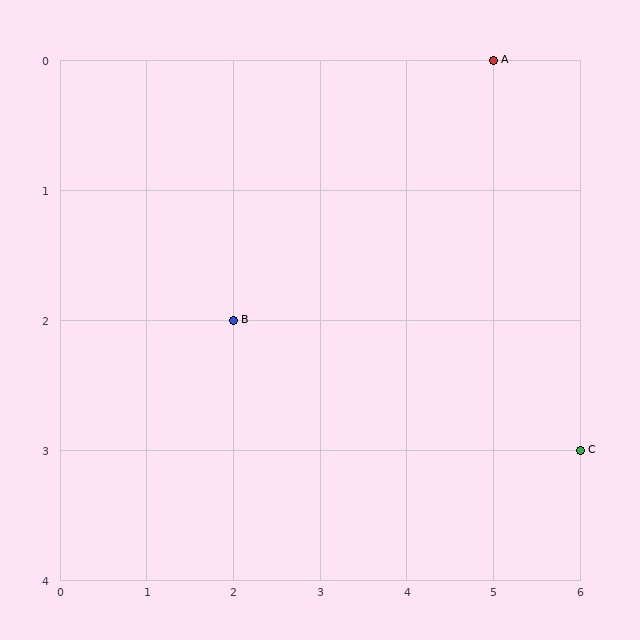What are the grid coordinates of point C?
Point C is at grid coordinates (6, 3).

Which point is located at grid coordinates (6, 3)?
Point C is at (6, 3).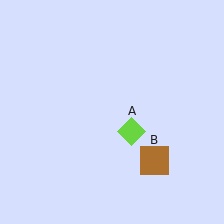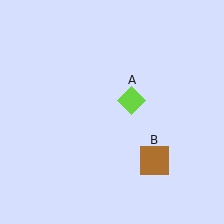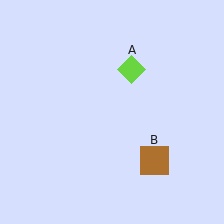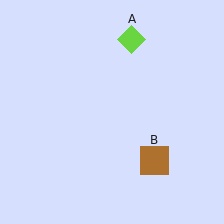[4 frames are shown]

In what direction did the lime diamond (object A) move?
The lime diamond (object A) moved up.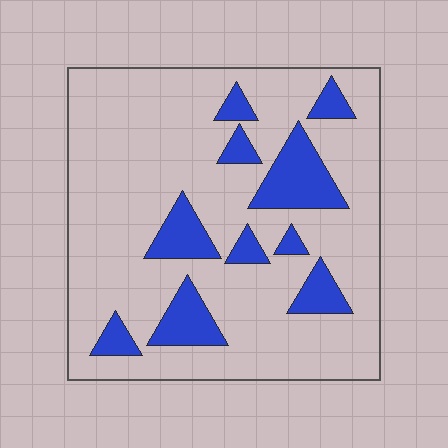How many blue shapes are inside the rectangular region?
10.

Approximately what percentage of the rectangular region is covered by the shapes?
Approximately 20%.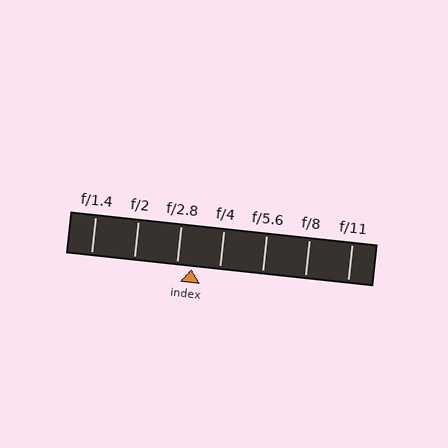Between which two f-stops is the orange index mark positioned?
The index mark is between f/2.8 and f/4.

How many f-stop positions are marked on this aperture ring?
There are 7 f-stop positions marked.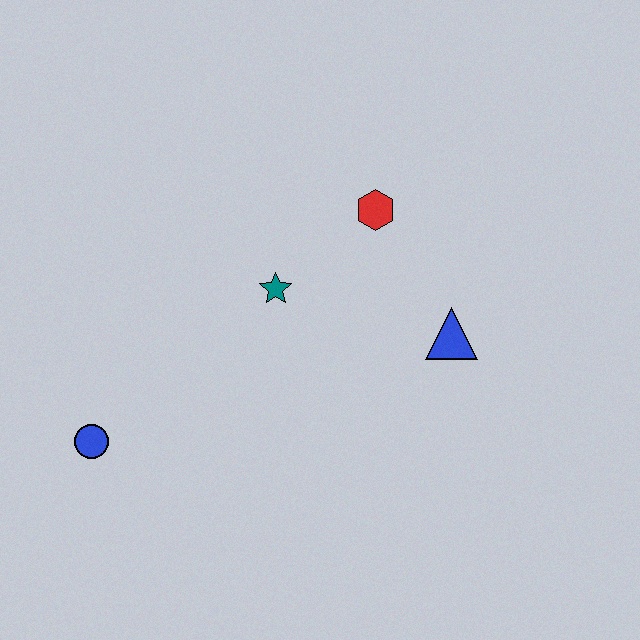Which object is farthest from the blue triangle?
The blue circle is farthest from the blue triangle.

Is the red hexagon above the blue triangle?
Yes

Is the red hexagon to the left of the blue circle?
No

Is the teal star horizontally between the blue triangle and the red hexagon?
No